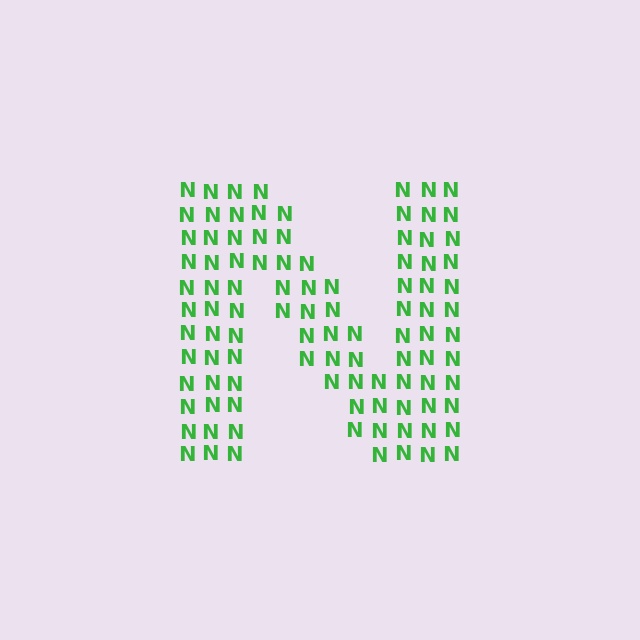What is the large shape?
The large shape is the letter N.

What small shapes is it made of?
It is made of small letter N's.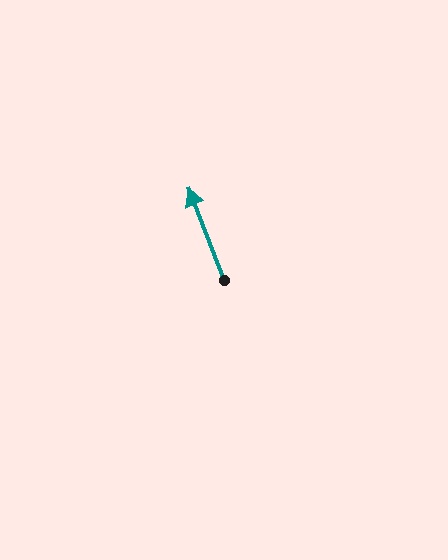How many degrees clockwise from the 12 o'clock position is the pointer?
Approximately 339 degrees.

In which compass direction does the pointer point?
North.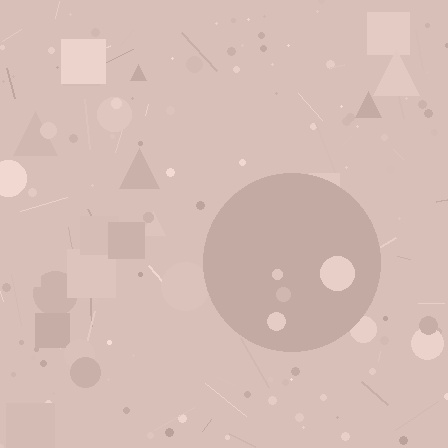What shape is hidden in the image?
A circle is hidden in the image.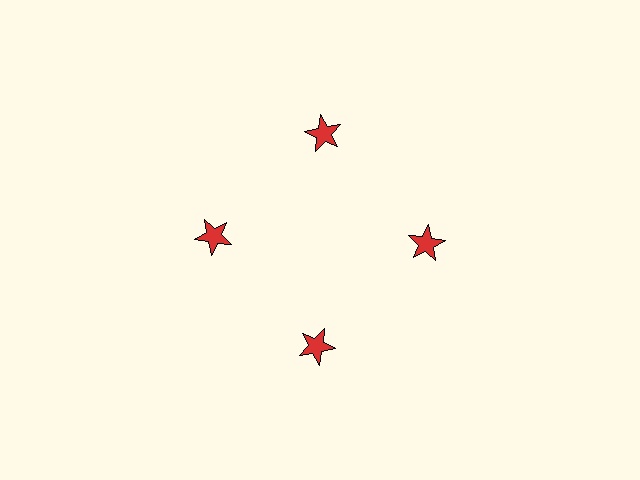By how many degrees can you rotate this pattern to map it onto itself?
The pattern maps onto itself every 90 degrees of rotation.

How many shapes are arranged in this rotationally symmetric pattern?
There are 4 shapes, arranged in 4 groups of 1.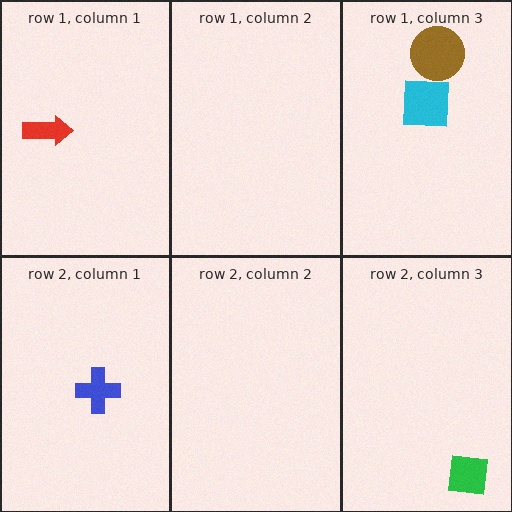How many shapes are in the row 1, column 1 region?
1.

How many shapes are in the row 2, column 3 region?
1.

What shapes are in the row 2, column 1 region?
The blue cross.